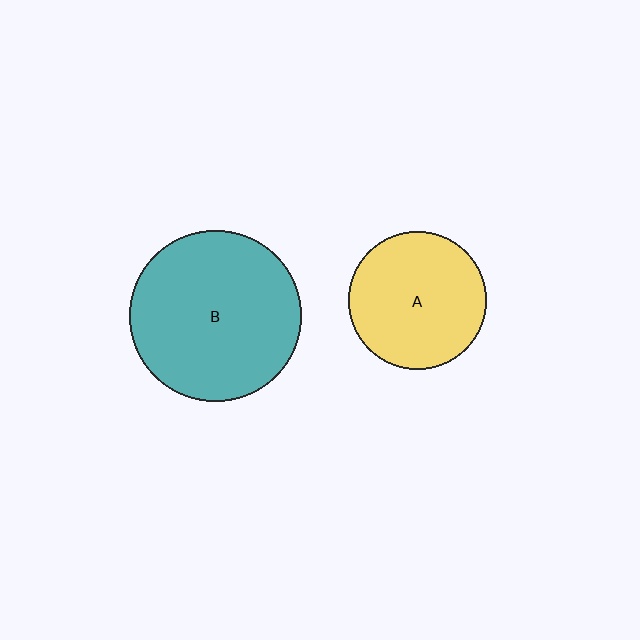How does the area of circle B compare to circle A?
Approximately 1.6 times.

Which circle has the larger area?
Circle B (teal).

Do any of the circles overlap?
No, none of the circles overlap.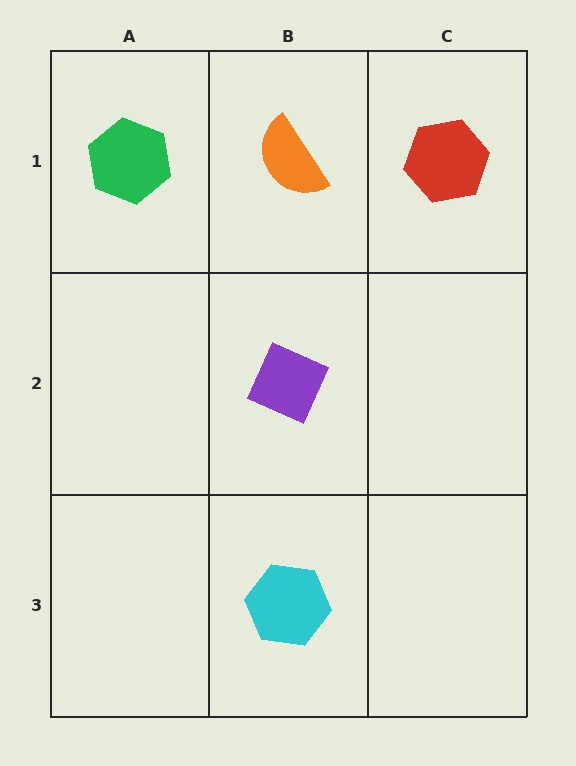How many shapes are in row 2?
1 shape.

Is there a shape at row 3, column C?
No, that cell is empty.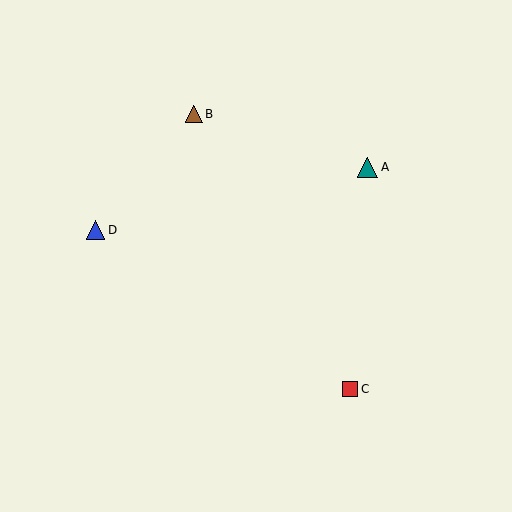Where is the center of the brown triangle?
The center of the brown triangle is at (194, 114).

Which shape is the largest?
The teal triangle (labeled A) is the largest.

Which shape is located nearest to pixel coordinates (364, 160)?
The teal triangle (labeled A) at (368, 167) is nearest to that location.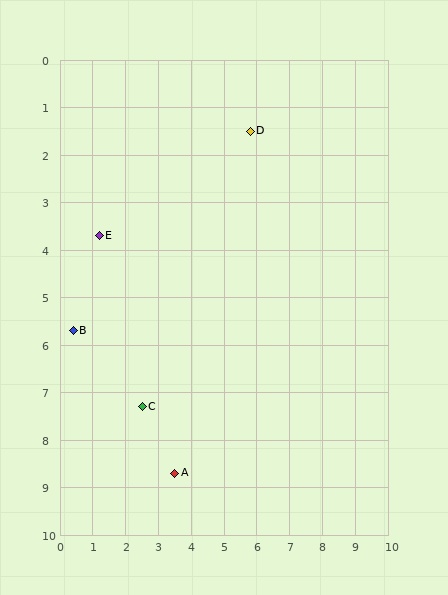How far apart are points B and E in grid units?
Points B and E are about 2.2 grid units apart.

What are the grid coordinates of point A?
Point A is at approximately (3.5, 8.7).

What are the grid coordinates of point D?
Point D is at approximately (5.8, 1.5).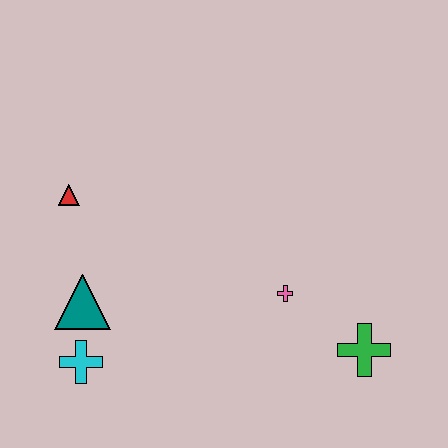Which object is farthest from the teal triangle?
The green cross is farthest from the teal triangle.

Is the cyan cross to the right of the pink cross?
No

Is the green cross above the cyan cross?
Yes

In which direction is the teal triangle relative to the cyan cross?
The teal triangle is above the cyan cross.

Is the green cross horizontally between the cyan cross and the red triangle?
No